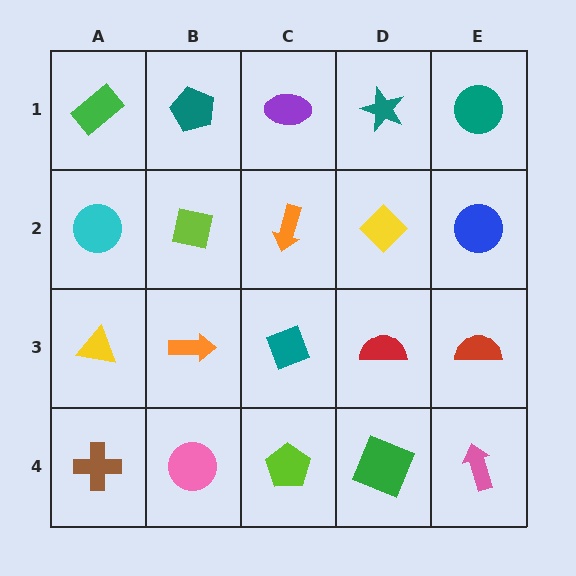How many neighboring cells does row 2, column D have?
4.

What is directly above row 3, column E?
A blue circle.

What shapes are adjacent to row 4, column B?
An orange arrow (row 3, column B), a brown cross (row 4, column A), a lime pentagon (row 4, column C).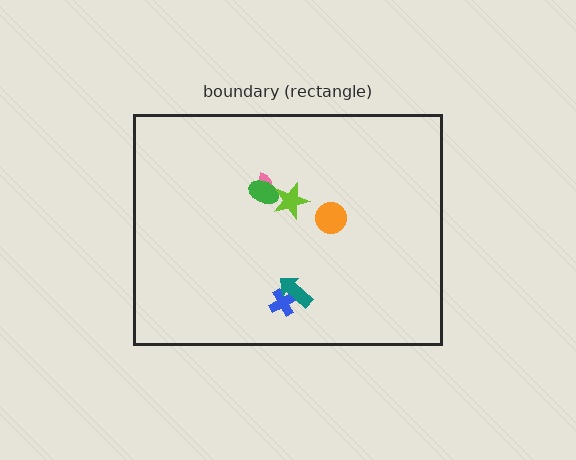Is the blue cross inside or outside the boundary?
Inside.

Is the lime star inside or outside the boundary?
Inside.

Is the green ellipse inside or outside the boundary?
Inside.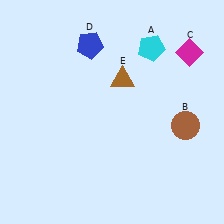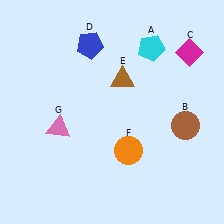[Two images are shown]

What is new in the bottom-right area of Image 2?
An orange circle (F) was added in the bottom-right area of Image 2.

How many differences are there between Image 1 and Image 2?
There are 2 differences between the two images.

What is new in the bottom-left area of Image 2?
A pink triangle (G) was added in the bottom-left area of Image 2.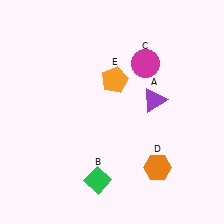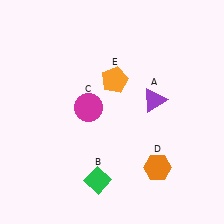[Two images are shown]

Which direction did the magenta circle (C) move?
The magenta circle (C) moved left.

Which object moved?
The magenta circle (C) moved left.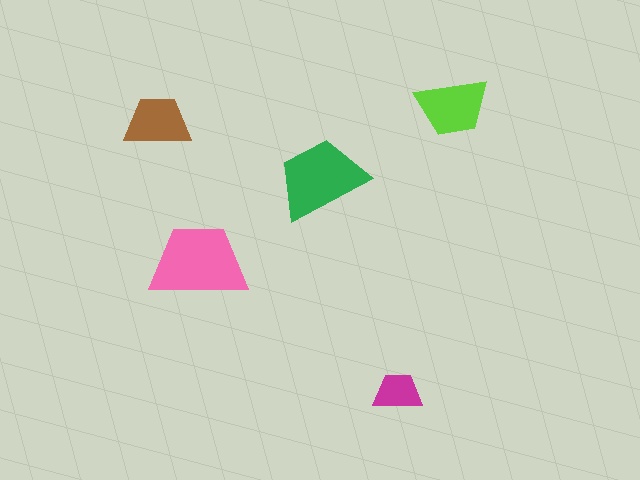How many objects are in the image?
There are 5 objects in the image.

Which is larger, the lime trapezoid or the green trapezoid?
The green one.